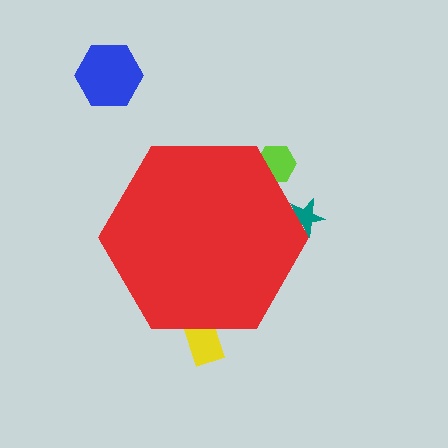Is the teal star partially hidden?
Yes, the teal star is partially hidden behind the red hexagon.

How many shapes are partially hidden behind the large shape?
3 shapes are partially hidden.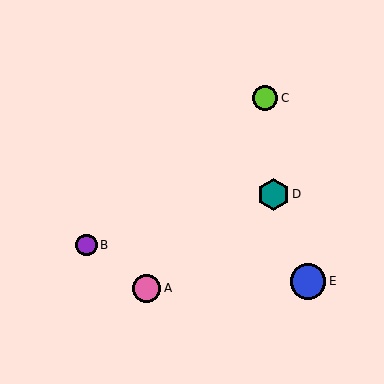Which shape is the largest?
The blue circle (labeled E) is the largest.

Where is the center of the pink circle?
The center of the pink circle is at (147, 288).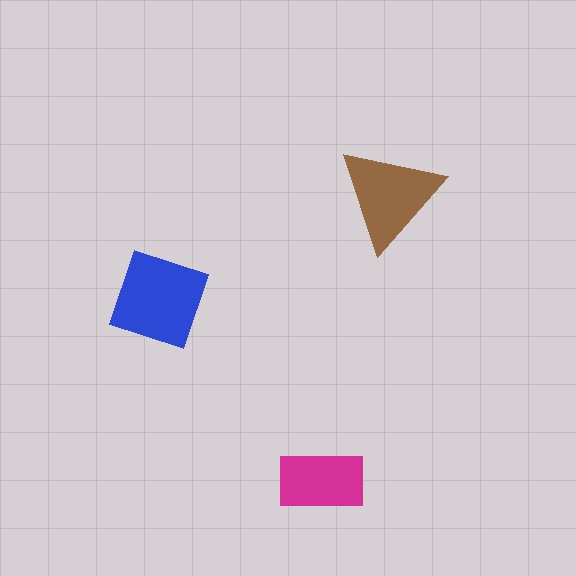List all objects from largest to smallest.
The blue square, the brown triangle, the magenta rectangle.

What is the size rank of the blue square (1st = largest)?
1st.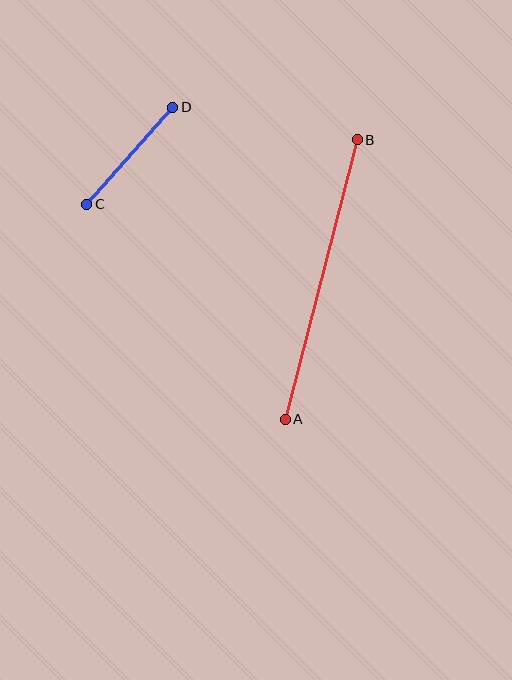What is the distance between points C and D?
The distance is approximately 130 pixels.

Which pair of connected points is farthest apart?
Points A and B are farthest apart.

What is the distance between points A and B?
The distance is approximately 289 pixels.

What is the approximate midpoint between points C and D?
The midpoint is at approximately (130, 156) pixels.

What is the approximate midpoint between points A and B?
The midpoint is at approximately (321, 280) pixels.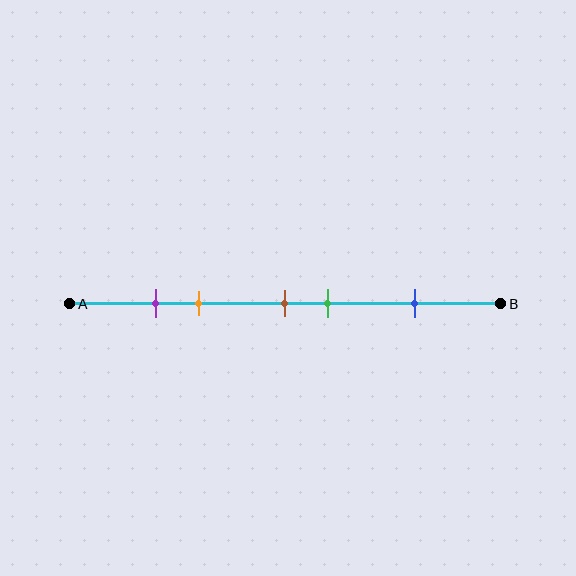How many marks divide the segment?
There are 5 marks dividing the segment.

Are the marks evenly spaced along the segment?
No, the marks are not evenly spaced.